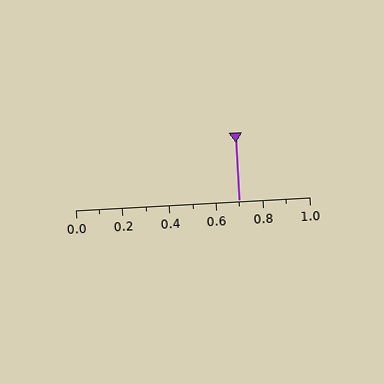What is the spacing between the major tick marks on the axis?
The major ticks are spaced 0.2 apart.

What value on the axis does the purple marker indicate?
The marker indicates approximately 0.7.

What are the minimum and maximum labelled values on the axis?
The axis runs from 0.0 to 1.0.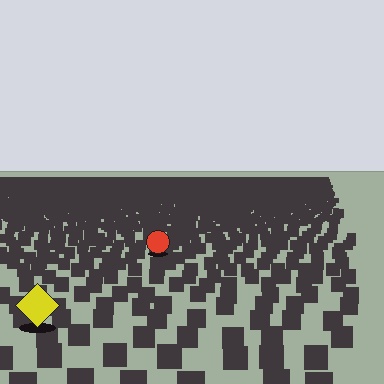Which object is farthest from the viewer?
The red circle is farthest from the viewer. It appears smaller and the ground texture around it is denser.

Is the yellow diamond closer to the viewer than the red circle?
Yes. The yellow diamond is closer — you can tell from the texture gradient: the ground texture is coarser near it.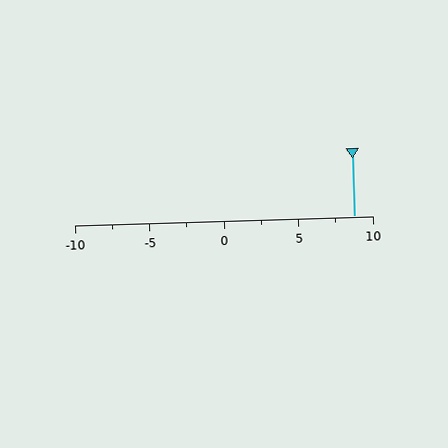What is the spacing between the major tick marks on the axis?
The major ticks are spaced 5 apart.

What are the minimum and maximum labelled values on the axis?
The axis runs from -10 to 10.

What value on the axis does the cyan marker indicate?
The marker indicates approximately 8.8.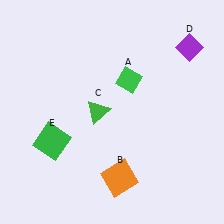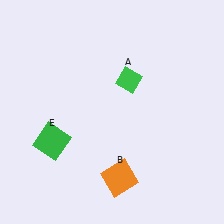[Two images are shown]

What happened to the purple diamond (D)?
The purple diamond (D) was removed in Image 2. It was in the top-right area of Image 1.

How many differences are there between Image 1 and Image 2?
There are 2 differences between the two images.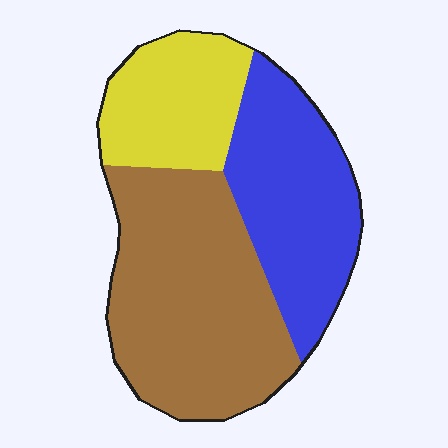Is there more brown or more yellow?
Brown.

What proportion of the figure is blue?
Blue takes up about one third (1/3) of the figure.